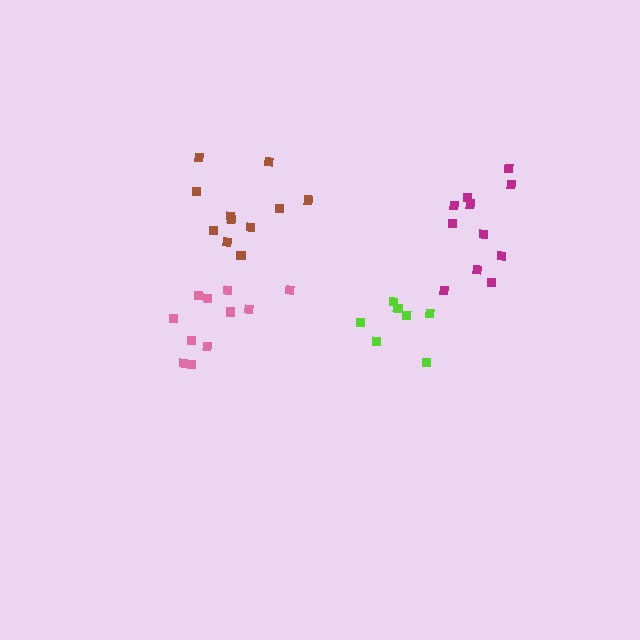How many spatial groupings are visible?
There are 4 spatial groupings.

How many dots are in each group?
Group 1: 11 dots, Group 2: 11 dots, Group 3: 11 dots, Group 4: 7 dots (40 total).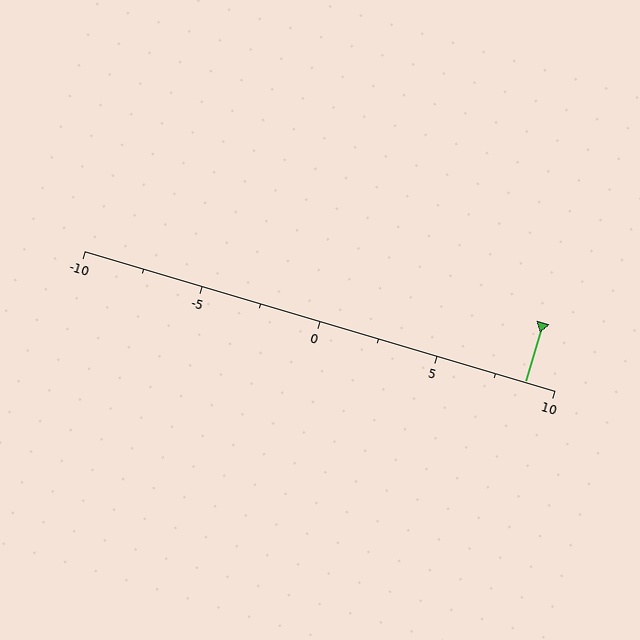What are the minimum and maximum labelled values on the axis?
The axis runs from -10 to 10.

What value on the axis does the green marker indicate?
The marker indicates approximately 8.8.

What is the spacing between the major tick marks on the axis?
The major ticks are spaced 5 apart.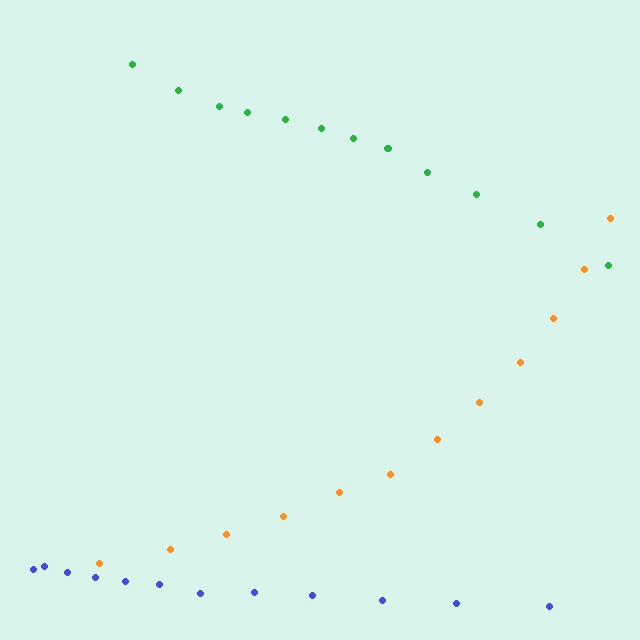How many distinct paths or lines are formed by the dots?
There are 3 distinct paths.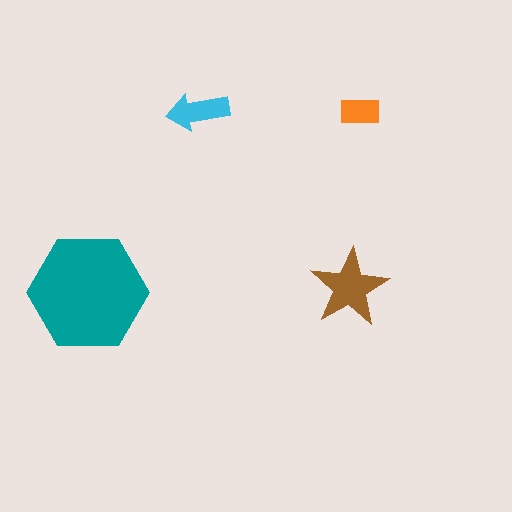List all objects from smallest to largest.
The orange rectangle, the cyan arrow, the brown star, the teal hexagon.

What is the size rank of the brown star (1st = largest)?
2nd.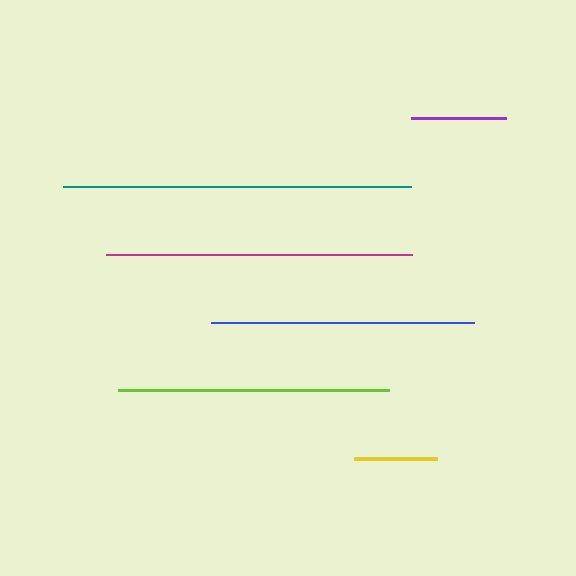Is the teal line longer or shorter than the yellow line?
The teal line is longer than the yellow line.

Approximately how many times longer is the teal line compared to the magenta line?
The teal line is approximately 1.1 times the length of the magenta line.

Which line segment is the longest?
The teal line is the longest at approximately 348 pixels.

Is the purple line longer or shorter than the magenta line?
The magenta line is longer than the purple line.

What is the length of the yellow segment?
The yellow segment is approximately 83 pixels long.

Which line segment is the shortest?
The yellow line is the shortest at approximately 83 pixels.